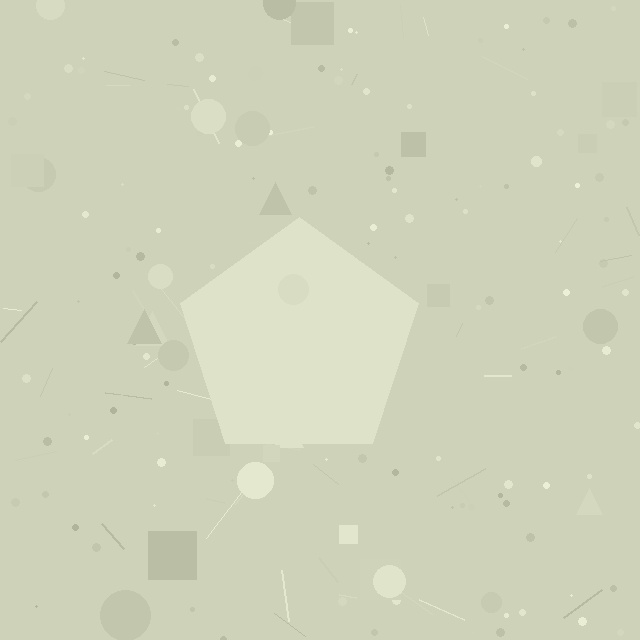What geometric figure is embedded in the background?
A pentagon is embedded in the background.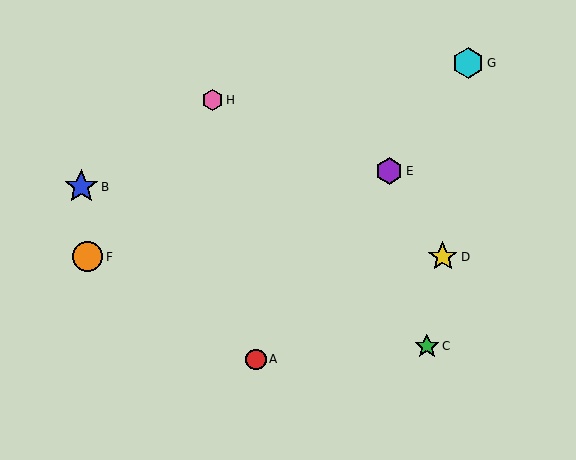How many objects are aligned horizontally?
2 objects (D, F) are aligned horizontally.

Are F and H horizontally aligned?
No, F is at y≈257 and H is at y≈100.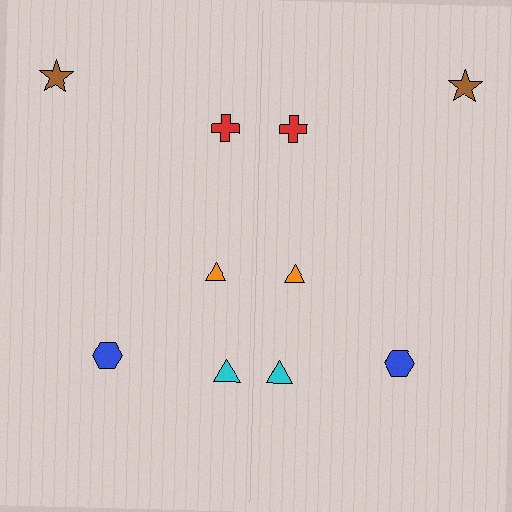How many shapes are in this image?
There are 10 shapes in this image.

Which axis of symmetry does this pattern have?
The pattern has a vertical axis of symmetry running through the center of the image.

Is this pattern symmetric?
Yes, this pattern has bilateral (reflection) symmetry.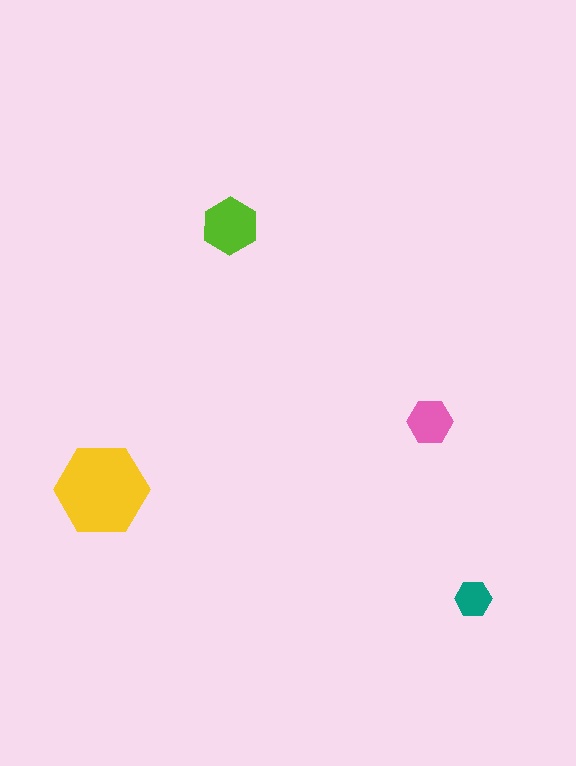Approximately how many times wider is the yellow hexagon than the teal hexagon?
About 2.5 times wider.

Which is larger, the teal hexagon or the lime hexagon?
The lime one.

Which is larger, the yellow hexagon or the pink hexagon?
The yellow one.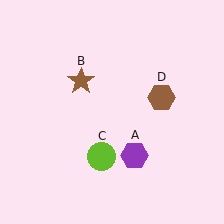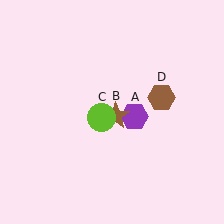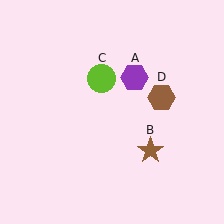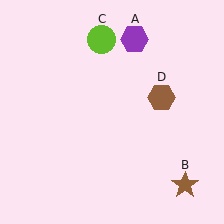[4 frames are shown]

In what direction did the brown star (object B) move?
The brown star (object B) moved down and to the right.